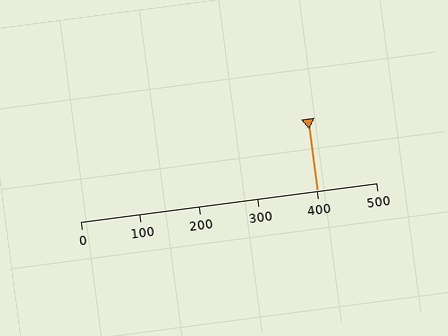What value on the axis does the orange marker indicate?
The marker indicates approximately 400.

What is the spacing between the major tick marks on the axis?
The major ticks are spaced 100 apart.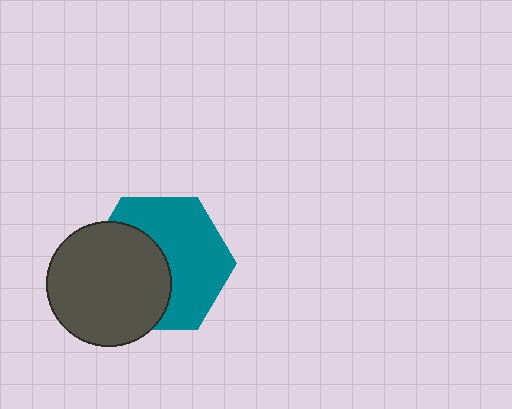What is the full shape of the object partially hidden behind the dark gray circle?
The partially hidden object is a teal hexagon.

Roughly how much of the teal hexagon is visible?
About half of it is visible (roughly 56%).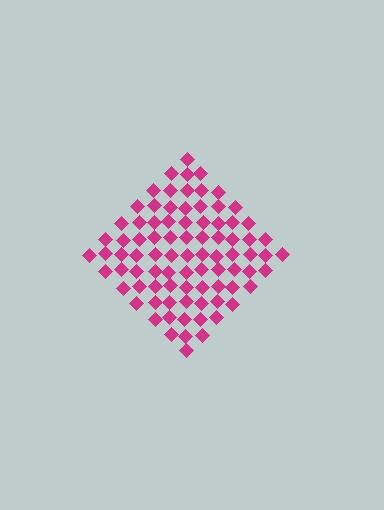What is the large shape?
The large shape is a diamond.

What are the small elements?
The small elements are diamonds.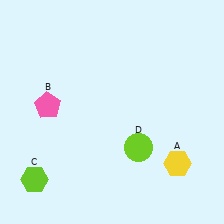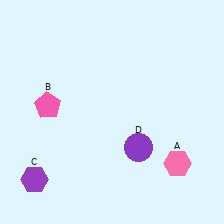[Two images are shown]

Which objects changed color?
A changed from yellow to pink. C changed from lime to purple. D changed from lime to purple.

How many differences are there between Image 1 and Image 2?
There are 3 differences between the two images.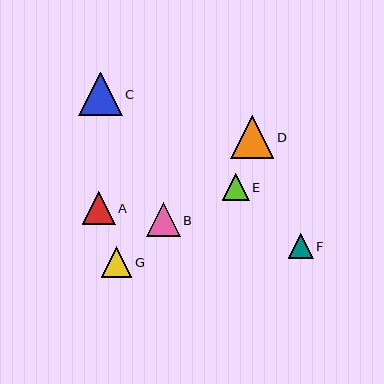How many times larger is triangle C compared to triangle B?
Triangle C is approximately 1.3 times the size of triangle B.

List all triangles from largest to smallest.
From largest to smallest: C, D, B, A, G, E, F.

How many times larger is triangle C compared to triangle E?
Triangle C is approximately 1.6 times the size of triangle E.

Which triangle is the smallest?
Triangle F is the smallest with a size of approximately 25 pixels.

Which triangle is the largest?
Triangle C is the largest with a size of approximately 44 pixels.